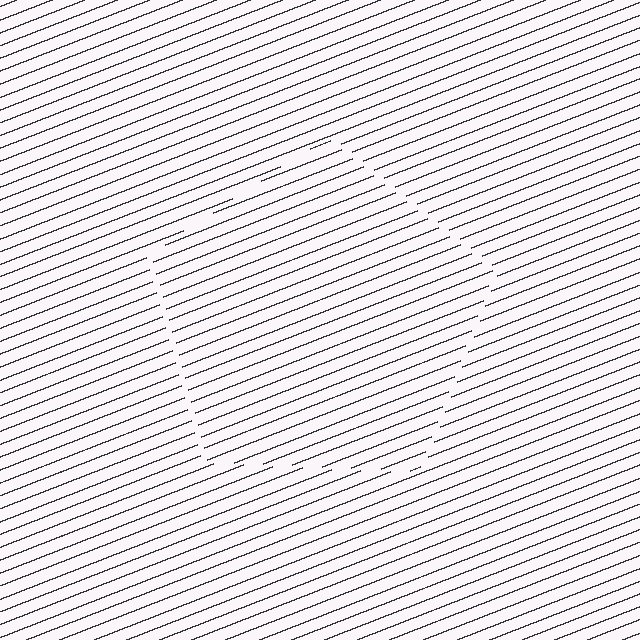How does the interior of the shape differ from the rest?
The interior of the shape contains the same grating, shifted by half a period — the contour is defined by the phase discontinuity where line-ends from the inner and outer gratings abut.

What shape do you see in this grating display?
An illusory pentagon. The interior of the shape contains the same grating, shifted by half a period — the contour is defined by the phase discontinuity where line-ends from the inner and outer gratings abut.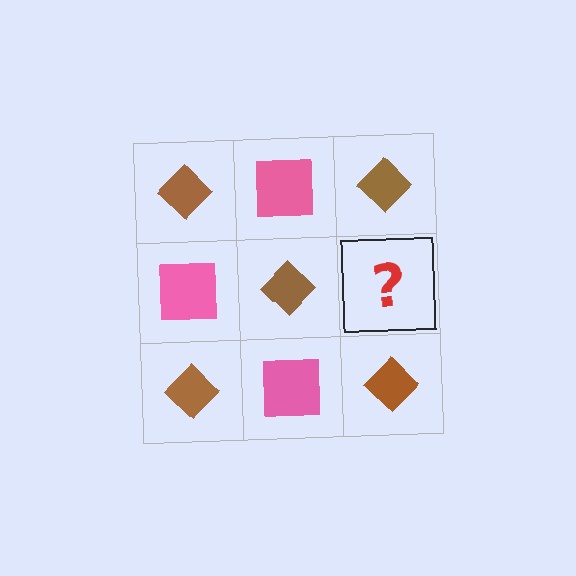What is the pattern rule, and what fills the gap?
The rule is that it alternates brown diamond and pink square in a checkerboard pattern. The gap should be filled with a pink square.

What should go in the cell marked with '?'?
The missing cell should contain a pink square.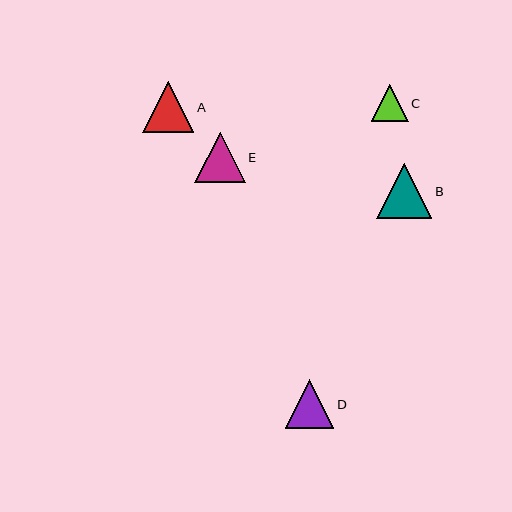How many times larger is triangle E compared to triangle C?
Triangle E is approximately 1.4 times the size of triangle C.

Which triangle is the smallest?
Triangle C is the smallest with a size of approximately 37 pixels.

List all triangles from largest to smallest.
From largest to smallest: B, A, E, D, C.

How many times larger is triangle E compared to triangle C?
Triangle E is approximately 1.4 times the size of triangle C.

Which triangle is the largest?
Triangle B is the largest with a size of approximately 55 pixels.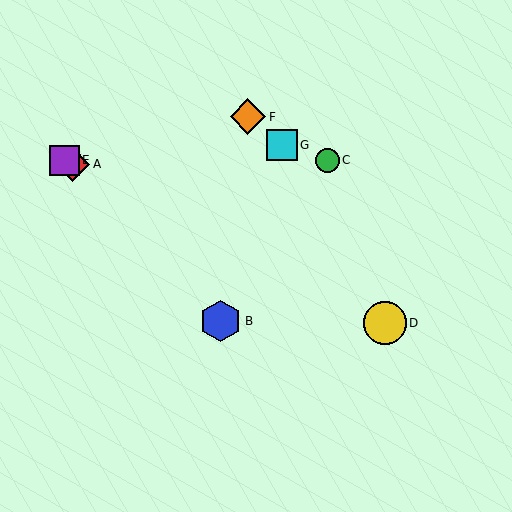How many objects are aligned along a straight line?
3 objects (A, D, E) are aligned along a straight line.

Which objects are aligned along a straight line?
Objects A, D, E are aligned along a straight line.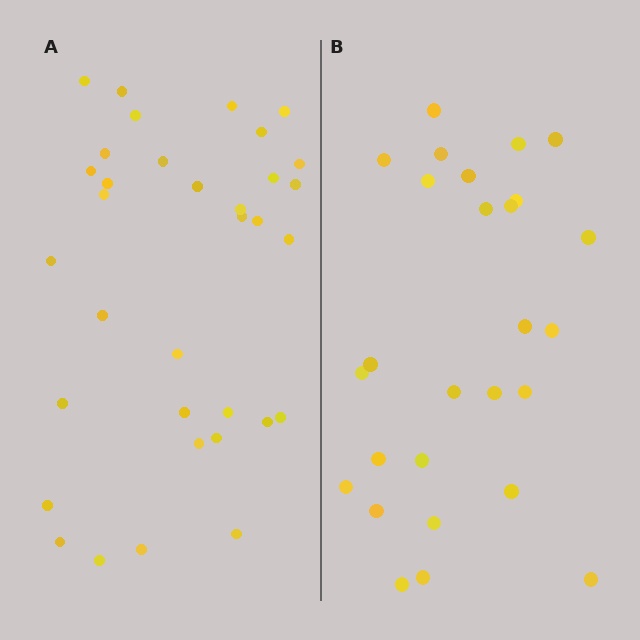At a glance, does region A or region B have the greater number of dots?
Region A (the left region) has more dots.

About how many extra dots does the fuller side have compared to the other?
Region A has roughly 8 or so more dots than region B.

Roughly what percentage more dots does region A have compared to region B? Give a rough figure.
About 25% more.